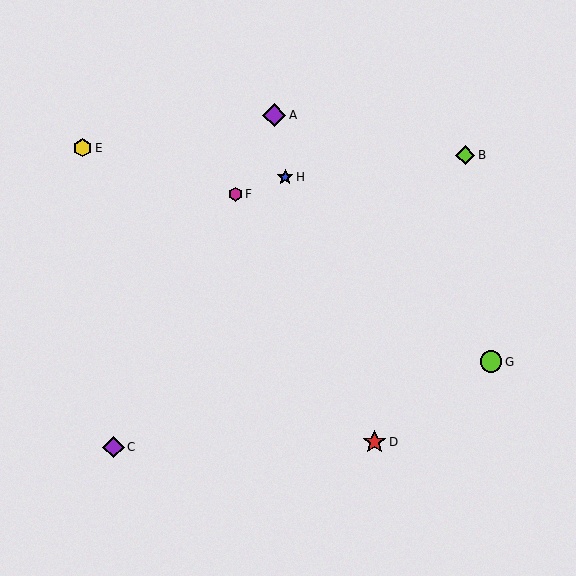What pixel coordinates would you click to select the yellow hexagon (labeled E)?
Click at (83, 148) to select the yellow hexagon E.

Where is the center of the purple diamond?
The center of the purple diamond is at (114, 447).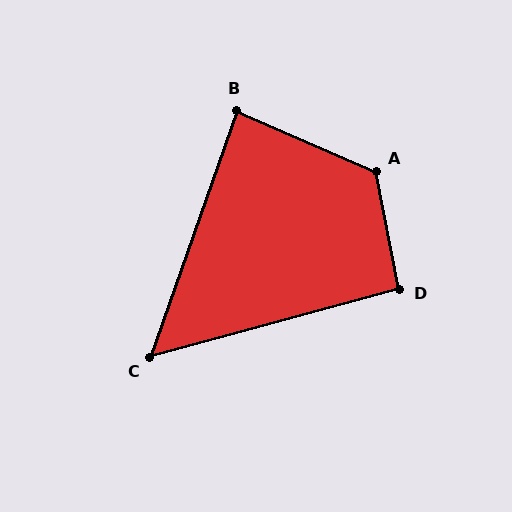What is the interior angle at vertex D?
Approximately 94 degrees (approximately right).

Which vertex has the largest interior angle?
A, at approximately 125 degrees.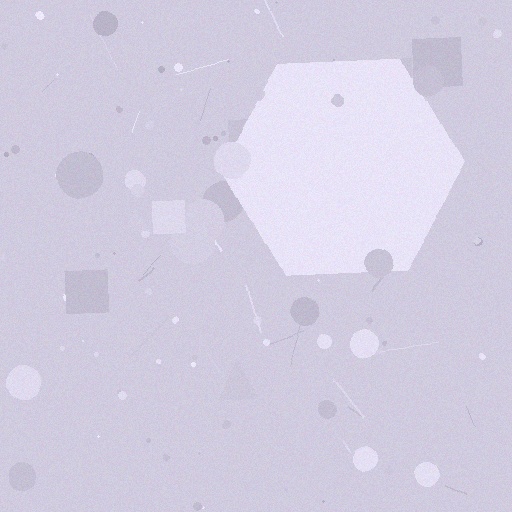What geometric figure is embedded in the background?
A hexagon is embedded in the background.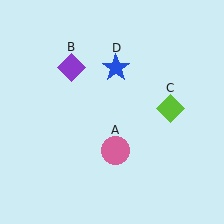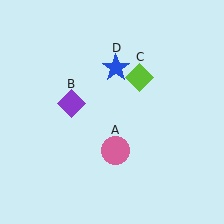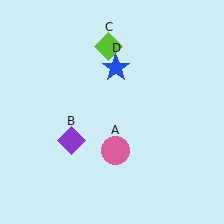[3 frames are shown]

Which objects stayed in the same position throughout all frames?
Pink circle (object A) and blue star (object D) remained stationary.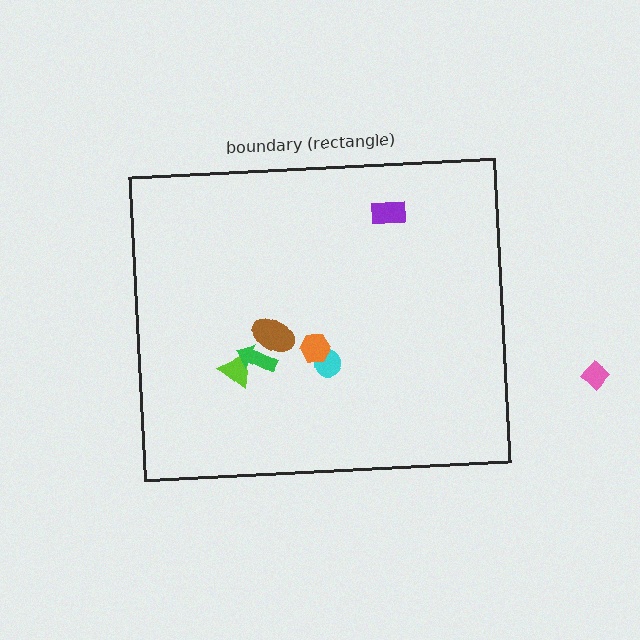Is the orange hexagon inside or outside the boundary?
Inside.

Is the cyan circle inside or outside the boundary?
Inside.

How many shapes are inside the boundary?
6 inside, 1 outside.